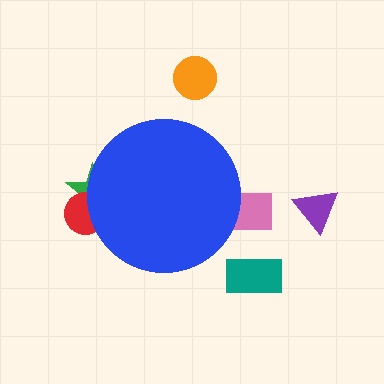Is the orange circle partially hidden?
No, the orange circle is fully visible.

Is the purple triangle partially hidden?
No, the purple triangle is fully visible.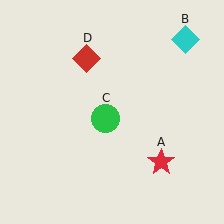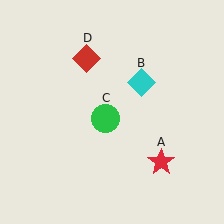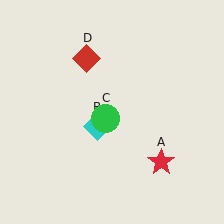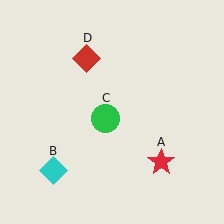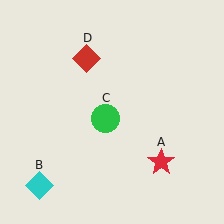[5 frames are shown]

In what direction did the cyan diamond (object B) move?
The cyan diamond (object B) moved down and to the left.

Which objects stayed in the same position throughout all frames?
Red star (object A) and green circle (object C) and red diamond (object D) remained stationary.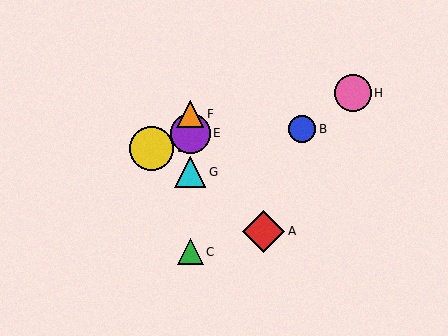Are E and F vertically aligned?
Yes, both are at x≈190.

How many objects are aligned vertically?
4 objects (C, E, F, G) are aligned vertically.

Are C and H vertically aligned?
No, C is at x≈190 and H is at x≈353.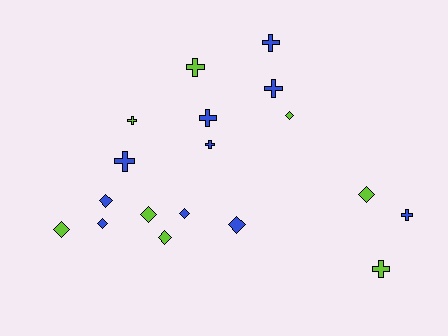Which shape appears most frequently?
Cross, with 9 objects.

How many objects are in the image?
There are 18 objects.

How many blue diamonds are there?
There are 4 blue diamonds.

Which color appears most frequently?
Blue, with 10 objects.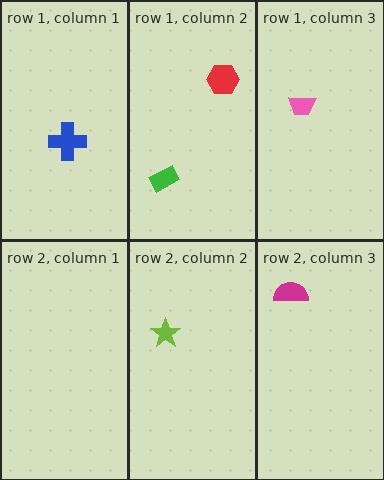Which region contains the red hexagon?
The row 1, column 2 region.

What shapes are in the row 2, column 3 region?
The magenta semicircle.